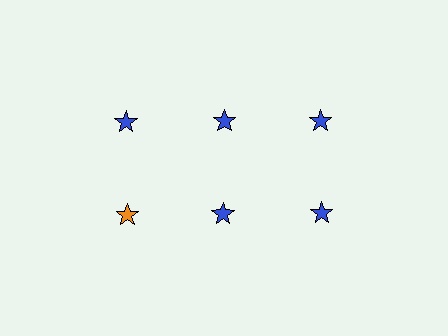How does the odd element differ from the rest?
It has a different color: orange instead of blue.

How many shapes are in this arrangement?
There are 6 shapes arranged in a grid pattern.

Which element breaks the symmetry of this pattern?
The orange star in the second row, leftmost column breaks the symmetry. All other shapes are blue stars.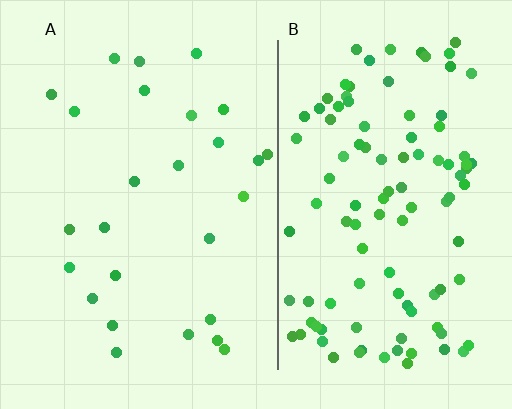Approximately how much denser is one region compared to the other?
Approximately 4.1× — region B over region A.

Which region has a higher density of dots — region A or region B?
B (the right).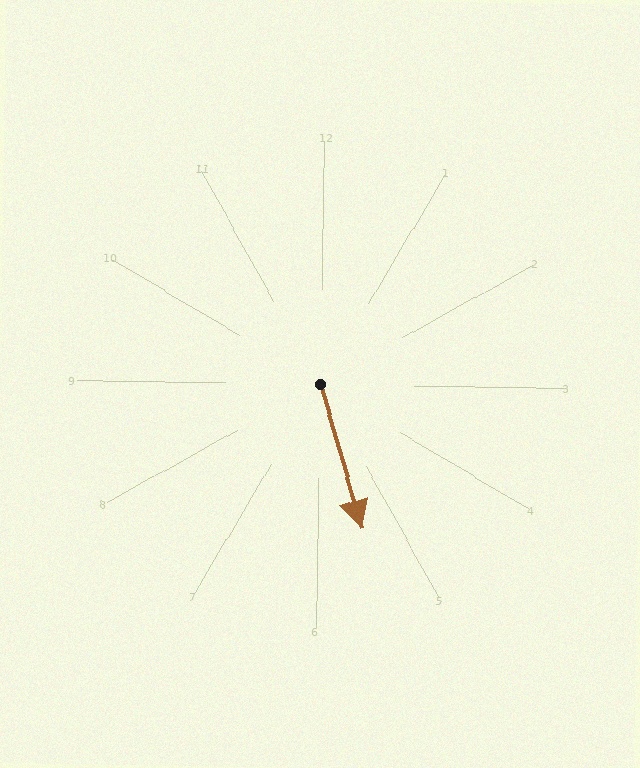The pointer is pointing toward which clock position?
Roughly 5 o'clock.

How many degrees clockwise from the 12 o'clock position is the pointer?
Approximately 163 degrees.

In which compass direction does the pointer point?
South.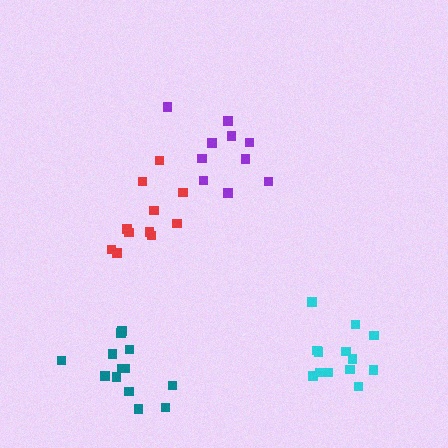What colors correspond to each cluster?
The clusters are colored: purple, teal, red, cyan.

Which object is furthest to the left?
The teal cluster is leftmost.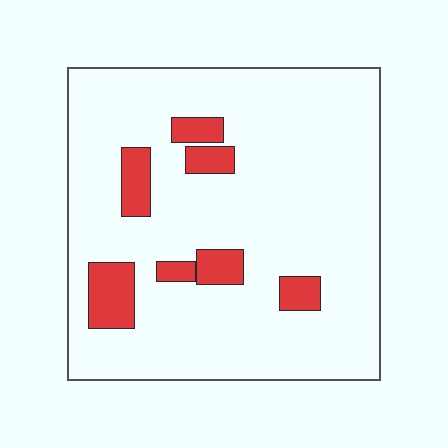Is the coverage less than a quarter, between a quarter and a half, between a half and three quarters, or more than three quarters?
Less than a quarter.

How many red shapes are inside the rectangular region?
7.